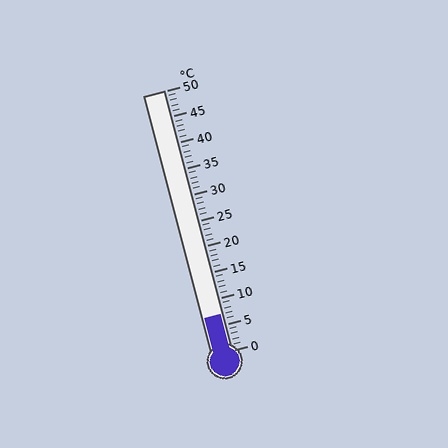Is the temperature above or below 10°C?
The temperature is below 10°C.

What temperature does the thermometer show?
The thermometer shows approximately 7°C.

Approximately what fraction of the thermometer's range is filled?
The thermometer is filled to approximately 15% of its range.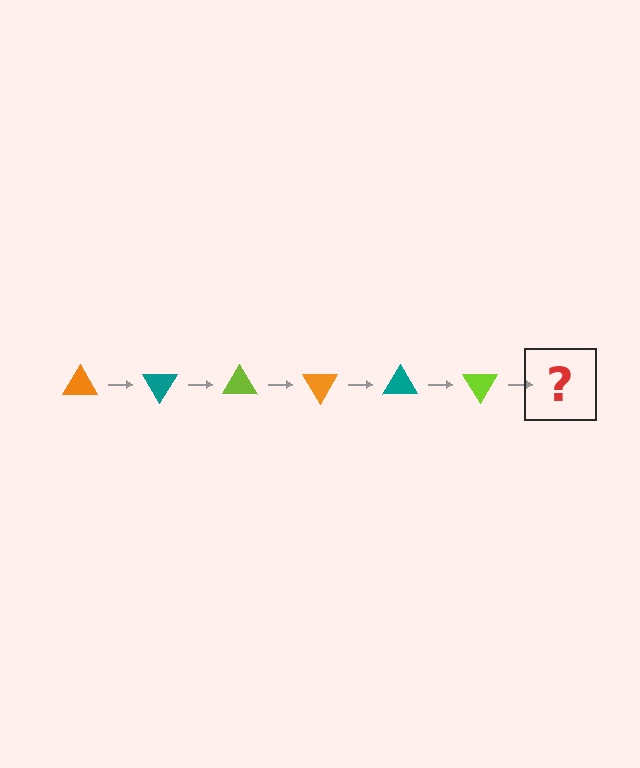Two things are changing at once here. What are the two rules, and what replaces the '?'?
The two rules are that it rotates 60 degrees each step and the color cycles through orange, teal, and lime. The '?' should be an orange triangle, rotated 360 degrees from the start.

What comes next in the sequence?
The next element should be an orange triangle, rotated 360 degrees from the start.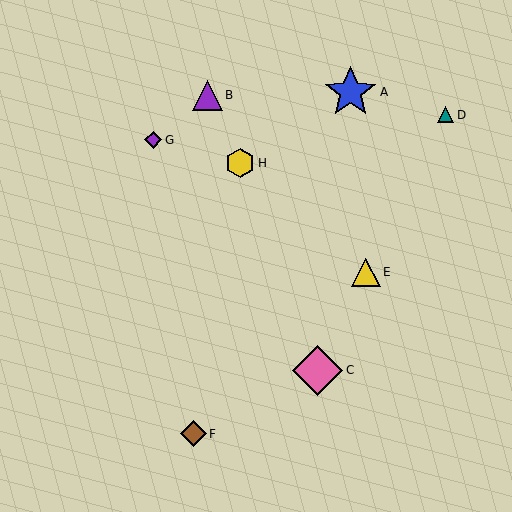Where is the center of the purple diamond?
The center of the purple diamond is at (153, 140).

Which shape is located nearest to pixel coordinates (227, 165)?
The yellow hexagon (labeled H) at (240, 163) is nearest to that location.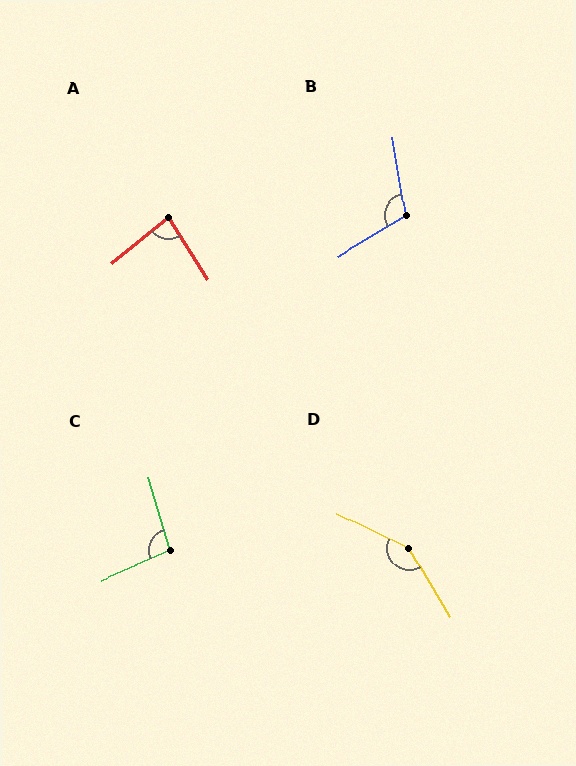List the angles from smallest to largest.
A (84°), C (97°), B (112°), D (147°).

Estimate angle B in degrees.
Approximately 112 degrees.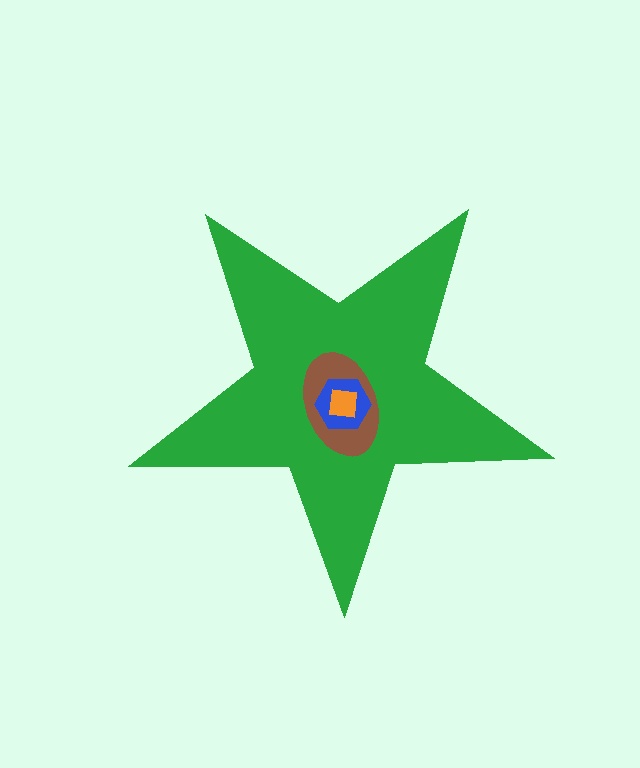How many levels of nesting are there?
4.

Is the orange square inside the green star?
Yes.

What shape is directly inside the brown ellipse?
The blue hexagon.